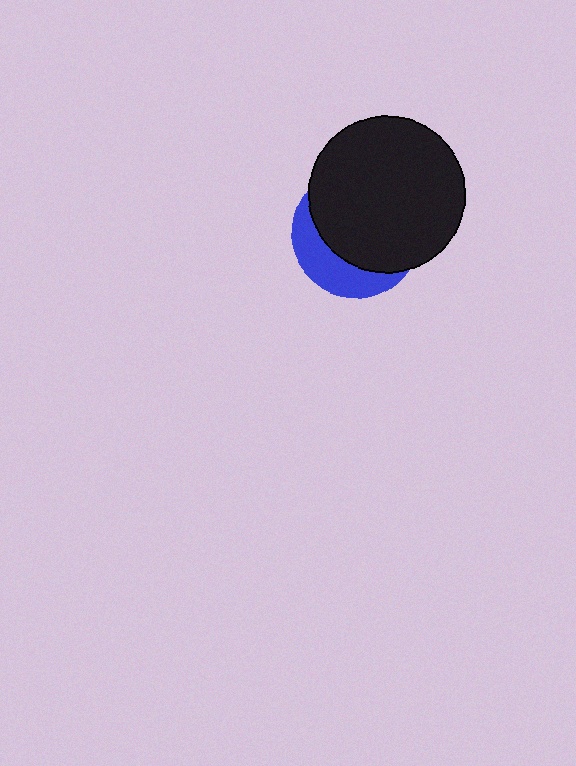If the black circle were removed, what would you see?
You would see the complete blue circle.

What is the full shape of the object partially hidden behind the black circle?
The partially hidden object is a blue circle.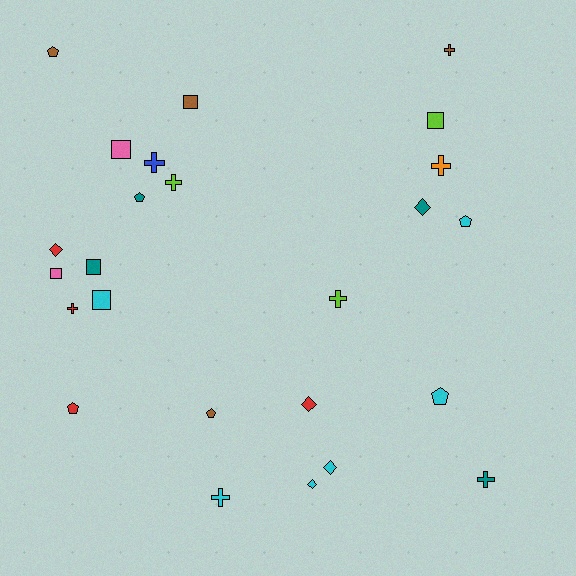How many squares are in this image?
There are 6 squares.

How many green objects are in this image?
There are no green objects.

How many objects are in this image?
There are 25 objects.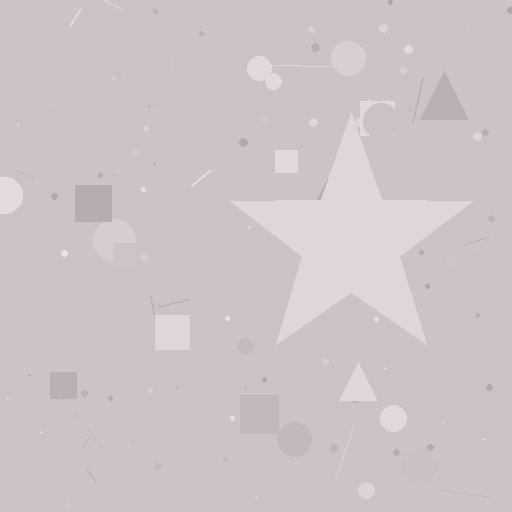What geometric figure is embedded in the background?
A star is embedded in the background.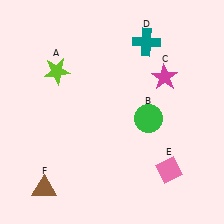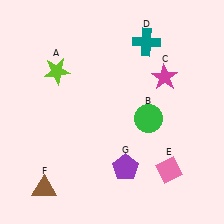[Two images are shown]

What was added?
A purple pentagon (G) was added in Image 2.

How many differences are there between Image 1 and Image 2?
There is 1 difference between the two images.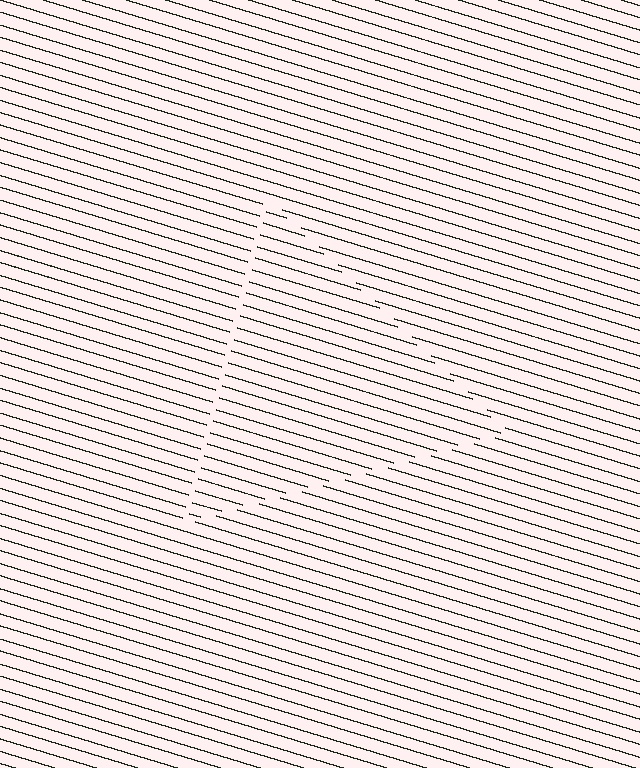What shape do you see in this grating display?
An illusory triangle. The interior of the shape contains the same grating, shifted by half a period — the contour is defined by the phase discontinuity where line-ends from the inner and outer gratings abut.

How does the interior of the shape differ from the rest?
The interior of the shape contains the same grating, shifted by half a period — the contour is defined by the phase discontinuity where line-ends from the inner and outer gratings abut.